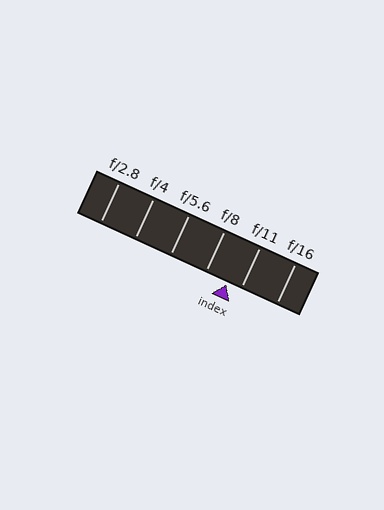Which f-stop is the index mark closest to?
The index mark is closest to f/11.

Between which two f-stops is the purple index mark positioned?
The index mark is between f/8 and f/11.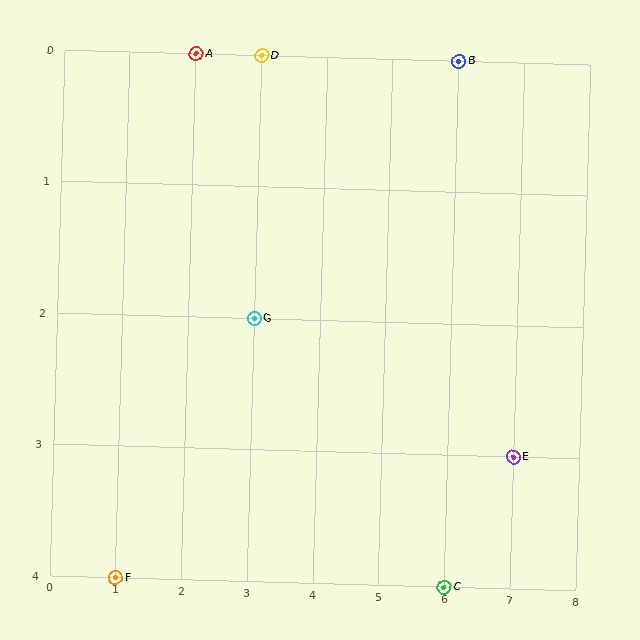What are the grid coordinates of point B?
Point B is at grid coordinates (6, 0).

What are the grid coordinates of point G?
Point G is at grid coordinates (3, 2).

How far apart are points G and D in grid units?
Points G and D are 2 rows apart.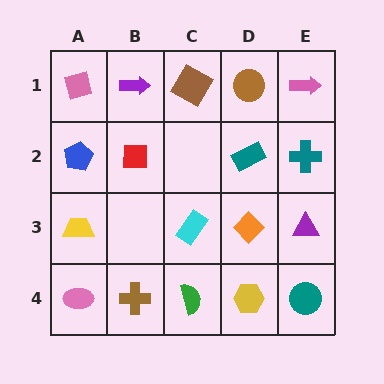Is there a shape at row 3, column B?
No, that cell is empty.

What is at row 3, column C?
A cyan rectangle.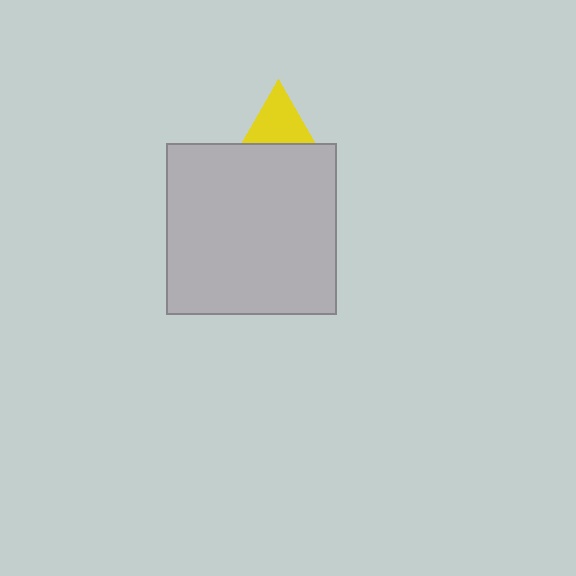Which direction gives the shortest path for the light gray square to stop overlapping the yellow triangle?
Moving down gives the shortest separation.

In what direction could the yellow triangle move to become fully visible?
The yellow triangle could move up. That would shift it out from behind the light gray square entirely.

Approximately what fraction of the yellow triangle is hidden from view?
Roughly 55% of the yellow triangle is hidden behind the light gray square.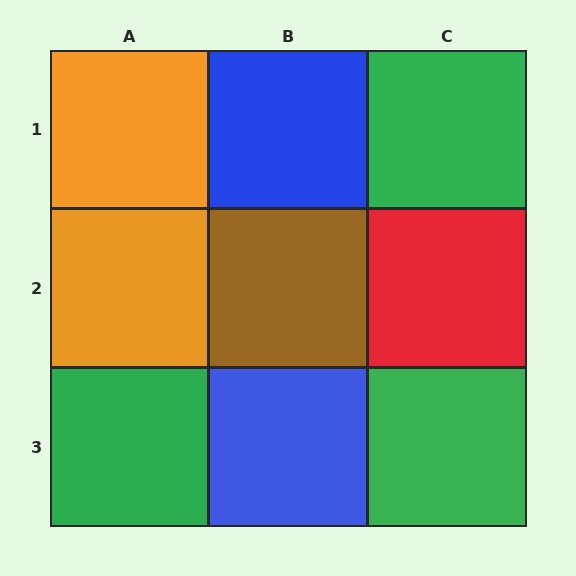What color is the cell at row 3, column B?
Blue.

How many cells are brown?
1 cell is brown.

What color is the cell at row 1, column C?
Green.